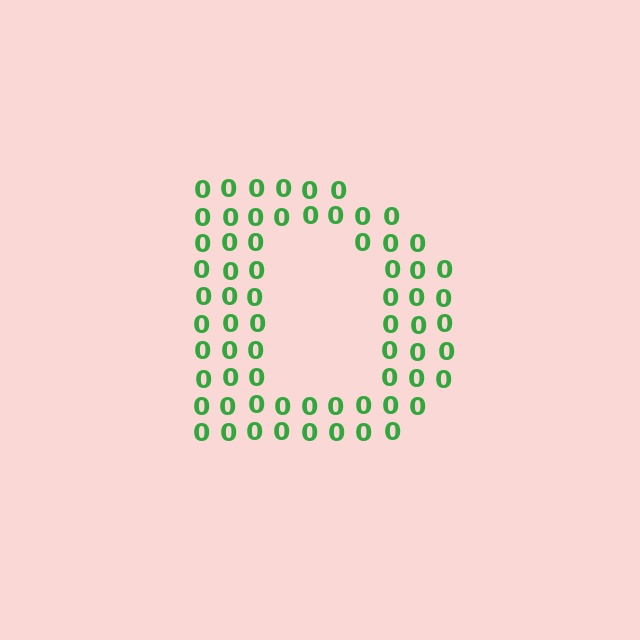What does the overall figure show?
The overall figure shows the letter D.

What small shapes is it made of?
It is made of small digit 0's.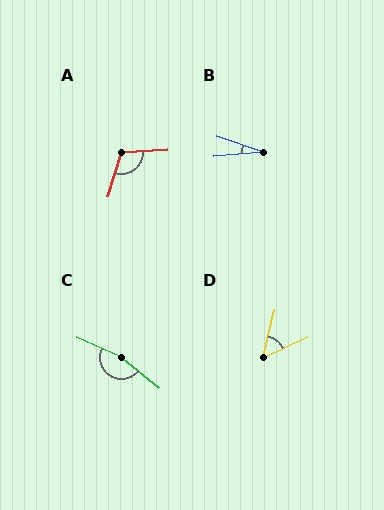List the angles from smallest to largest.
B (24°), D (52°), A (110°), C (165°).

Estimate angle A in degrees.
Approximately 110 degrees.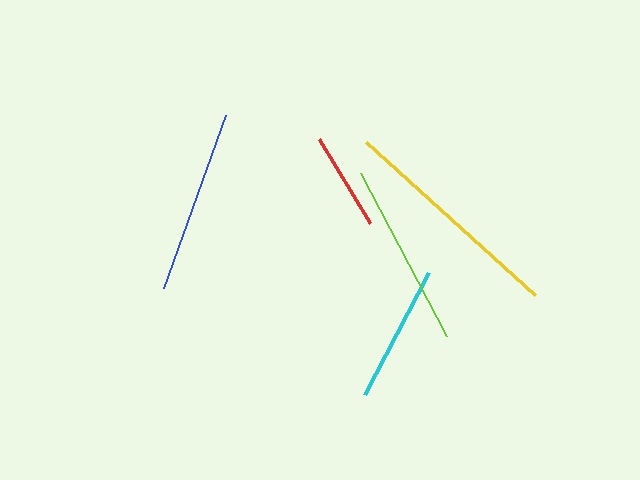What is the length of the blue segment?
The blue segment is approximately 183 pixels long.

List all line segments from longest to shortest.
From longest to shortest: yellow, lime, blue, cyan, red.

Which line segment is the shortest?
The red line is the shortest at approximately 99 pixels.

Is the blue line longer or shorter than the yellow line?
The yellow line is longer than the blue line.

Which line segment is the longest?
The yellow line is the longest at approximately 228 pixels.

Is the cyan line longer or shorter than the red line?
The cyan line is longer than the red line.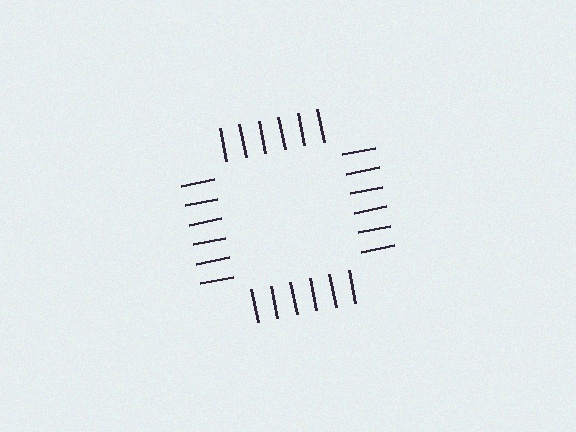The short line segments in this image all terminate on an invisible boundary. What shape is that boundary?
An illusory square — the line segments terminate on its edges but no continuous stroke is drawn.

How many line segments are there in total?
24 — 6 along each of the 4 edges.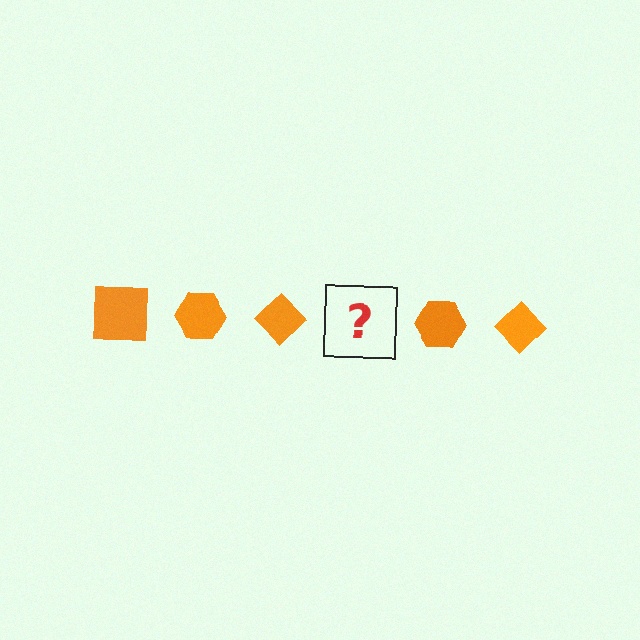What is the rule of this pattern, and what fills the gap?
The rule is that the pattern cycles through square, hexagon, diamond shapes in orange. The gap should be filled with an orange square.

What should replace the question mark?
The question mark should be replaced with an orange square.